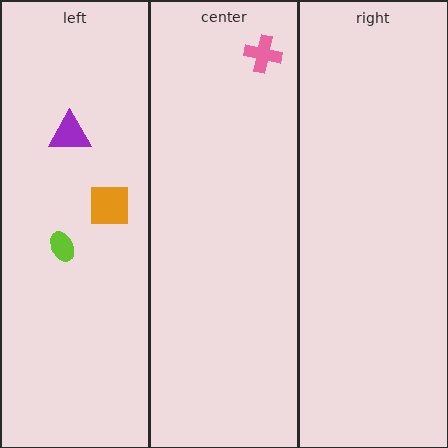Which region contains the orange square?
The left region.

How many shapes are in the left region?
3.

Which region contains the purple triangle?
The left region.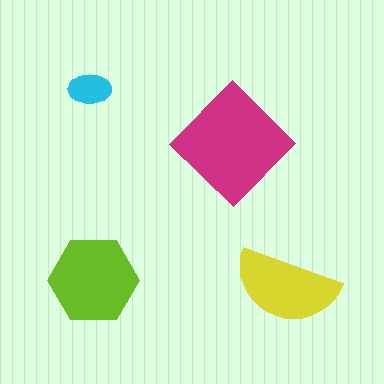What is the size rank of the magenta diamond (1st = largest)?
1st.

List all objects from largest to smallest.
The magenta diamond, the lime hexagon, the yellow semicircle, the cyan ellipse.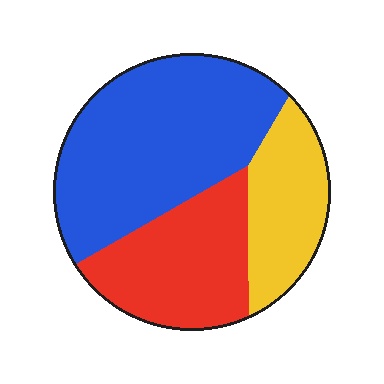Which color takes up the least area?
Yellow, at roughly 20%.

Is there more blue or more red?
Blue.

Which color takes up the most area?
Blue, at roughly 50%.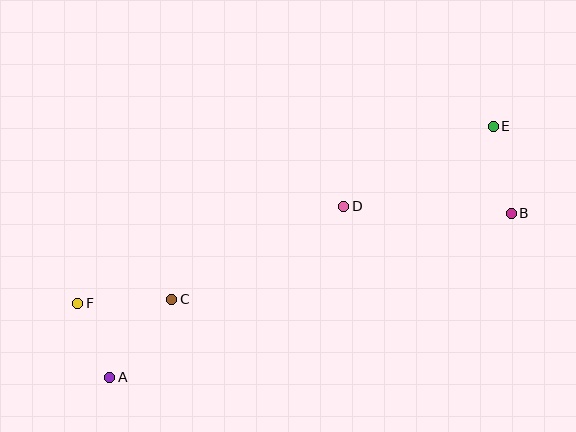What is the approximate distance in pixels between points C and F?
The distance between C and F is approximately 94 pixels.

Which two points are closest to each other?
Points A and F are closest to each other.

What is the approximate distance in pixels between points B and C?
The distance between B and C is approximately 350 pixels.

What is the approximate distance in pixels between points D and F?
The distance between D and F is approximately 283 pixels.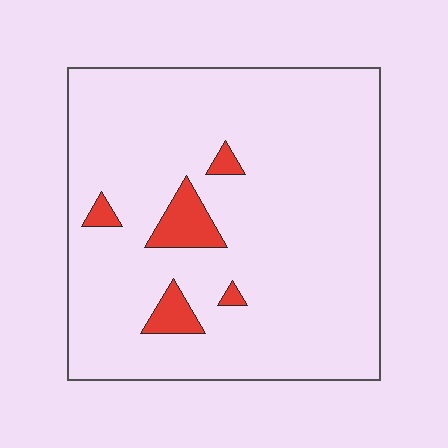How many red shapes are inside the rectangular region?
5.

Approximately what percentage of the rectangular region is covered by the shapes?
Approximately 5%.